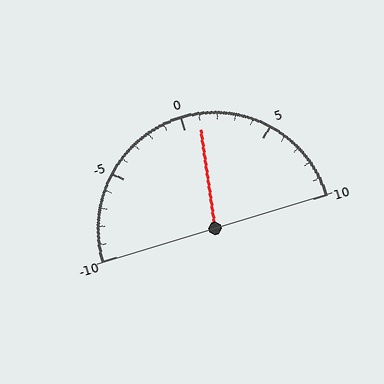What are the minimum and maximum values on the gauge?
The gauge ranges from -10 to 10.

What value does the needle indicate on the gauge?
The needle indicates approximately 1.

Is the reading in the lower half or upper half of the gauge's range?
The reading is in the upper half of the range (-10 to 10).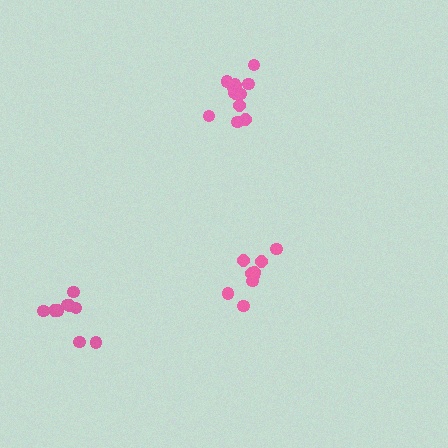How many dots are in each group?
Group 1: 9 dots, Group 2: 9 dots, Group 3: 14 dots (32 total).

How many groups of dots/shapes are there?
There are 3 groups.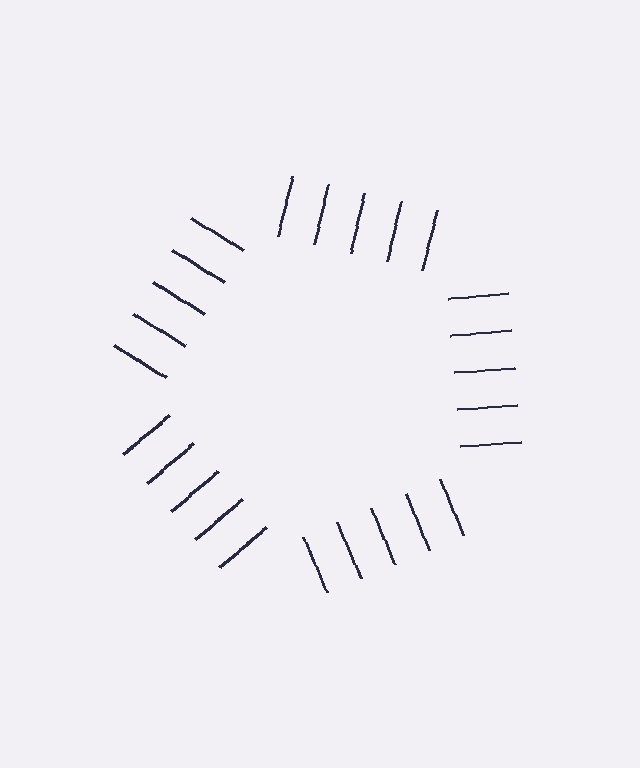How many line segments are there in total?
25 — 5 along each of the 5 edges.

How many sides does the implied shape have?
5 sides — the line-ends trace a pentagon.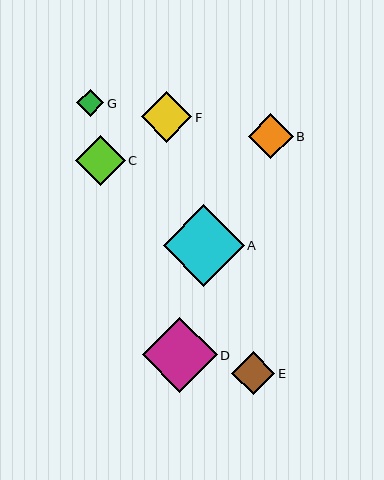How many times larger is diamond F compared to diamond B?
Diamond F is approximately 1.1 times the size of diamond B.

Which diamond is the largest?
Diamond A is the largest with a size of approximately 81 pixels.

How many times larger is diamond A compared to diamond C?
Diamond A is approximately 1.6 times the size of diamond C.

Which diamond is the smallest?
Diamond G is the smallest with a size of approximately 27 pixels.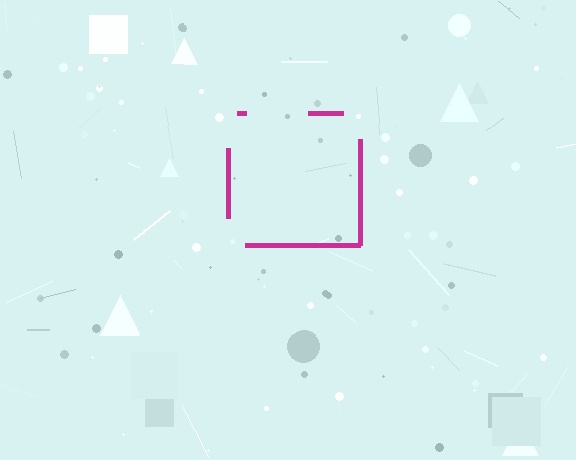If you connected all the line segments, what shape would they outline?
They would outline a square.